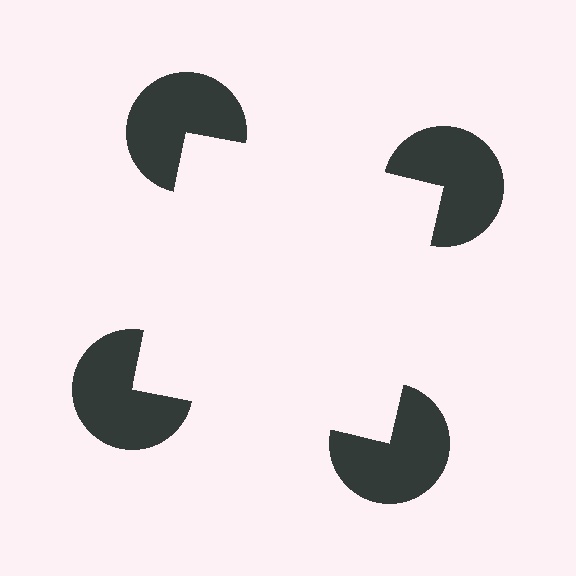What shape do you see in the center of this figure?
An illusory square — its edges are inferred from the aligned wedge cuts in the pac-man discs, not physically drawn.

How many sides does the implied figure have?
4 sides.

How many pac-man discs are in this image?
There are 4 — one at each vertex of the illusory square.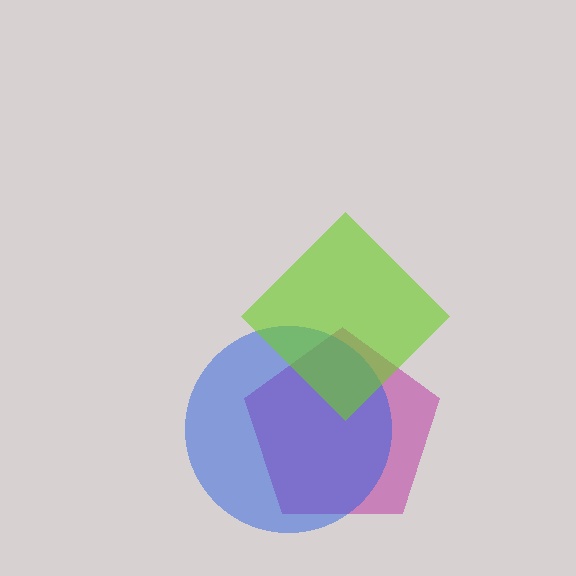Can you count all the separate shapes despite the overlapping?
Yes, there are 3 separate shapes.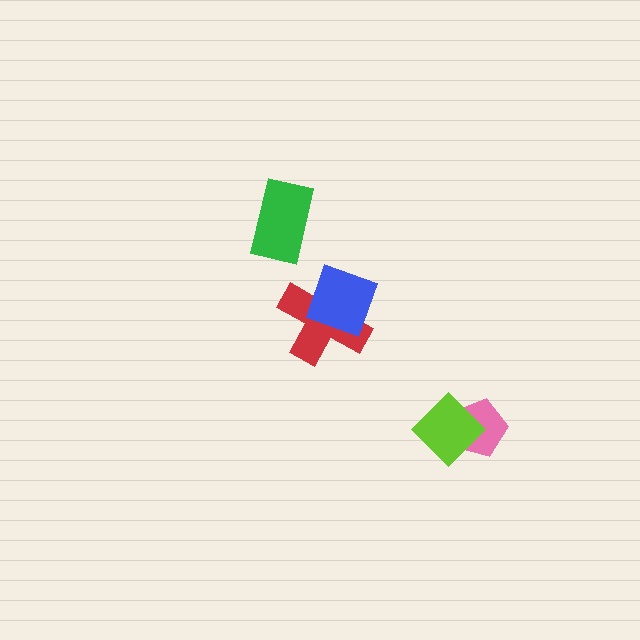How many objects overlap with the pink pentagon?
1 object overlaps with the pink pentagon.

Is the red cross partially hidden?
Yes, it is partially covered by another shape.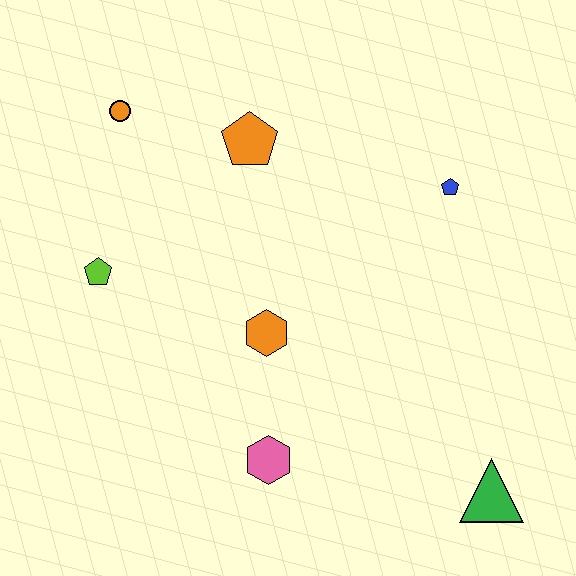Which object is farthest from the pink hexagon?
The orange circle is farthest from the pink hexagon.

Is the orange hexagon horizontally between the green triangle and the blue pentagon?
No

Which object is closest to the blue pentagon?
The orange pentagon is closest to the blue pentagon.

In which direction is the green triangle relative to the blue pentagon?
The green triangle is below the blue pentagon.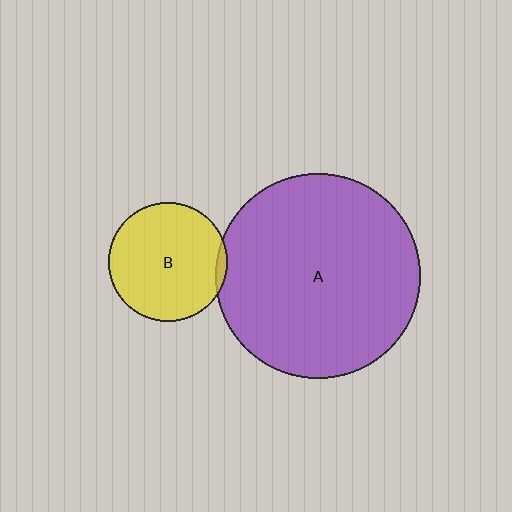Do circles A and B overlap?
Yes.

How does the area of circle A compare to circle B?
Approximately 3.0 times.